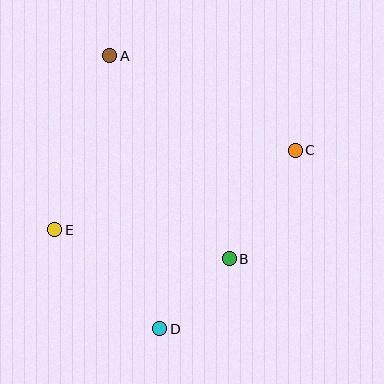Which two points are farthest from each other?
Points A and D are farthest from each other.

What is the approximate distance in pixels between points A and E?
The distance between A and E is approximately 183 pixels.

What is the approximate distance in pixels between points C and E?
The distance between C and E is approximately 253 pixels.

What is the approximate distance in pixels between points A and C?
The distance between A and C is approximately 208 pixels.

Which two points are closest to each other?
Points B and D are closest to each other.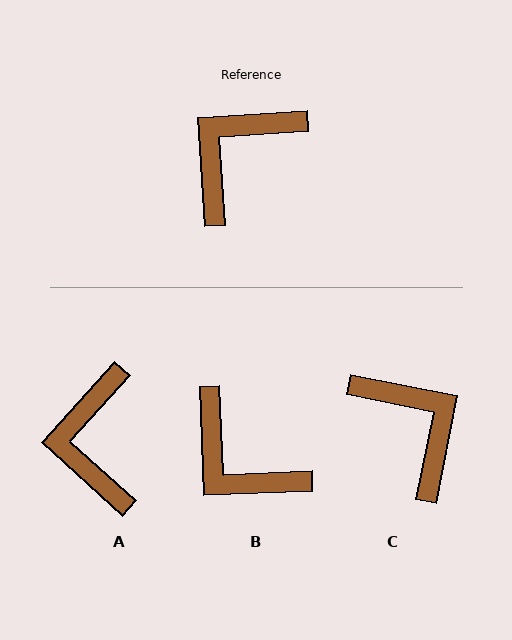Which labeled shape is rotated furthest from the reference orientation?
C, about 105 degrees away.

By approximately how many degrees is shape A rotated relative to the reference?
Approximately 44 degrees counter-clockwise.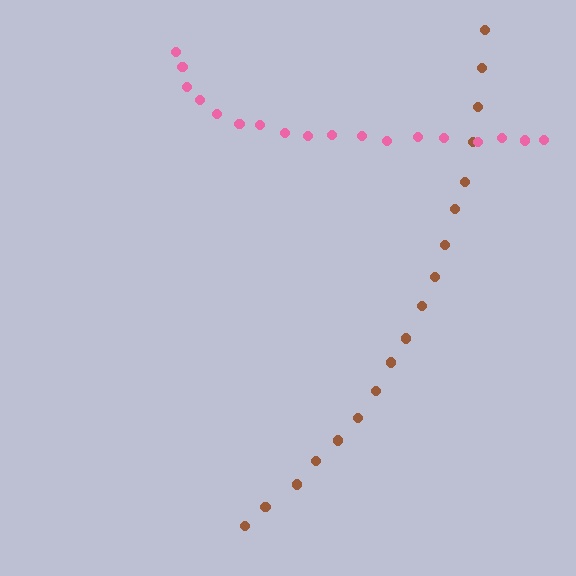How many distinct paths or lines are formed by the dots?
There are 2 distinct paths.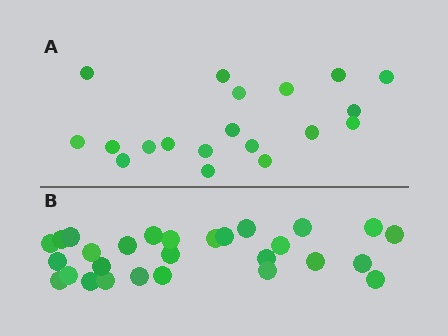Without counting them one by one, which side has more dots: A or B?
Region B (the bottom region) has more dots.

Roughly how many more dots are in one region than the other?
Region B has roughly 8 or so more dots than region A.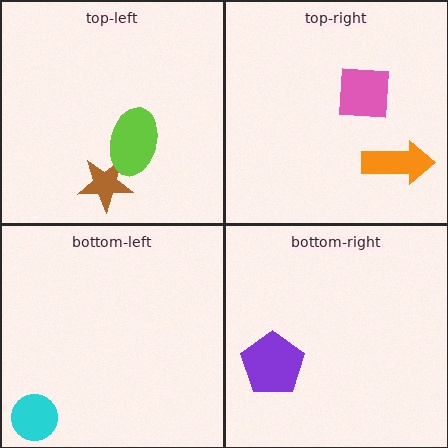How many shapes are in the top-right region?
2.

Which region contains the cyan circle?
The bottom-left region.